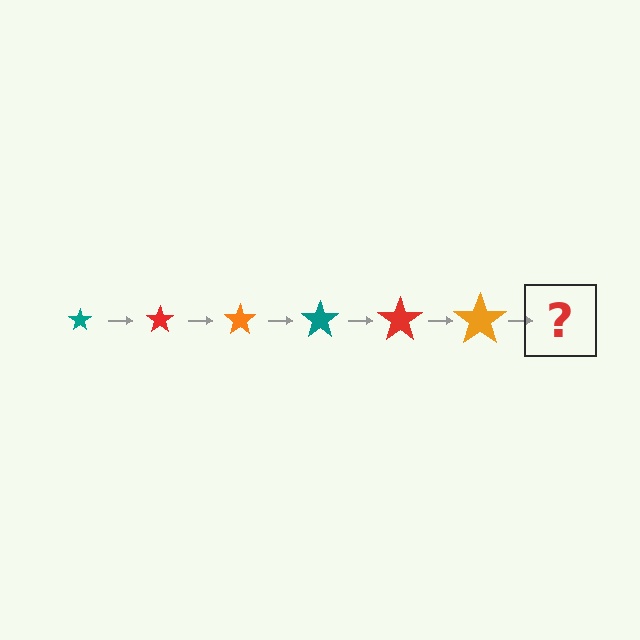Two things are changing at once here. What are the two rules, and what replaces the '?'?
The two rules are that the star grows larger each step and the color cycles through teal, red, and orange. The '?' should be a teal star, larger than the previous one.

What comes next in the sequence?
The next element should be a teal star, larger than the previous one.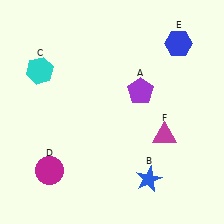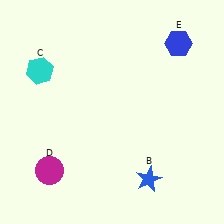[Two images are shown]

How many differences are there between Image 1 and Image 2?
There are 2 differences between the two images.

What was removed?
The magenta triangle (F), the purple pentagon (A) were removed in Image 2.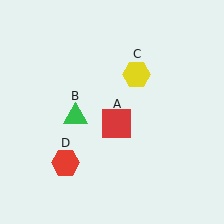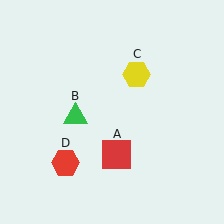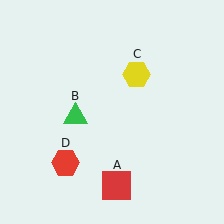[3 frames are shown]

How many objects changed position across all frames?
1 object changed position: red square (object A).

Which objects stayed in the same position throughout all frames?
Green triangle (object B) and yellow hexagon (object C) and red hexagon (object D) remained stationary.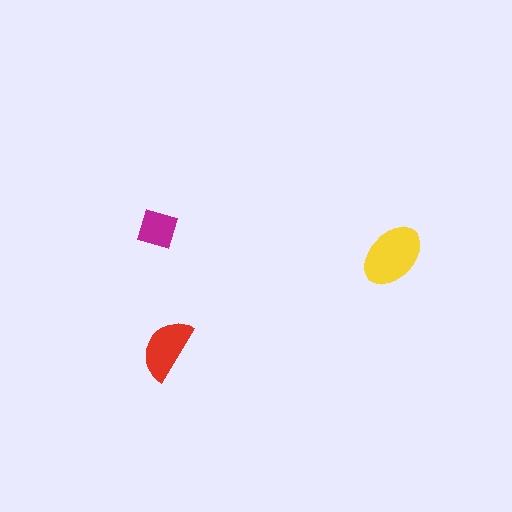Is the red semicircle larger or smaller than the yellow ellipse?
Smaller.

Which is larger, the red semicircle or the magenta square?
The red semicircle.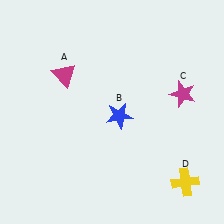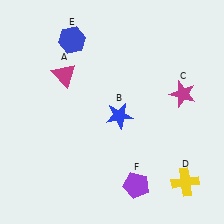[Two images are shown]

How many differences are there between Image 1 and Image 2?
There are 2 differences between the two images.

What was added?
A blue hexagon (E), a purple pentagon (F) were added in Image 2.